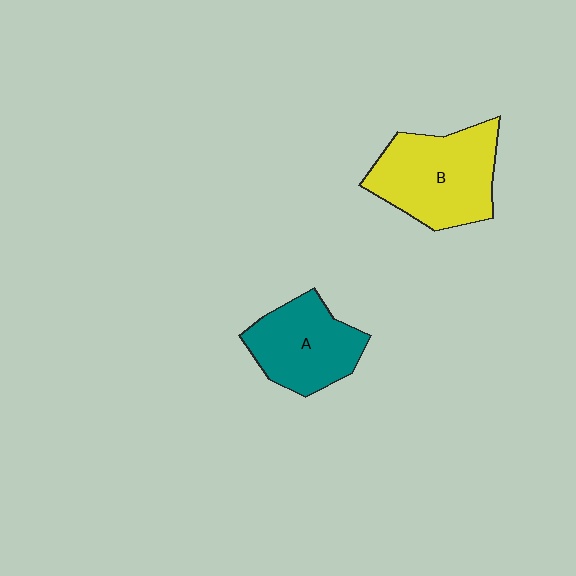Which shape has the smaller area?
Shape A (teal).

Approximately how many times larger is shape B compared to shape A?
Approximately 1.3 times.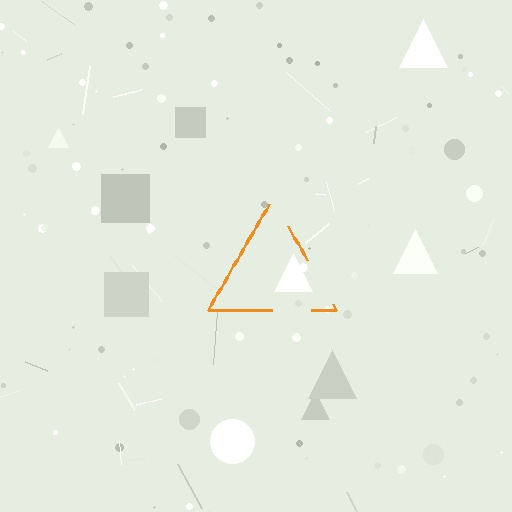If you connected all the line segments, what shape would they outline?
They would outline a triangle.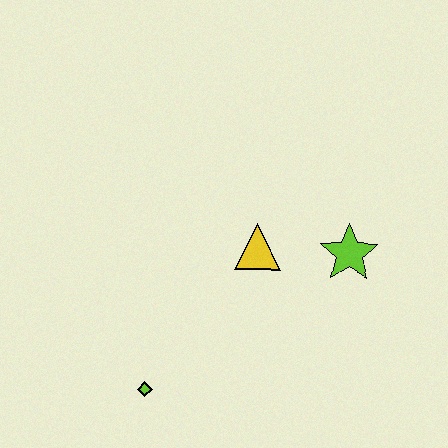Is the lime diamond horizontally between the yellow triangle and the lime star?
No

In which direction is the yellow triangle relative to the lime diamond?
The yellow triangle is above the lime diamond.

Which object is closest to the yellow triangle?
The lime star is closest to the yellow triangle.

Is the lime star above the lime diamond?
Yes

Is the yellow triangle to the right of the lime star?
No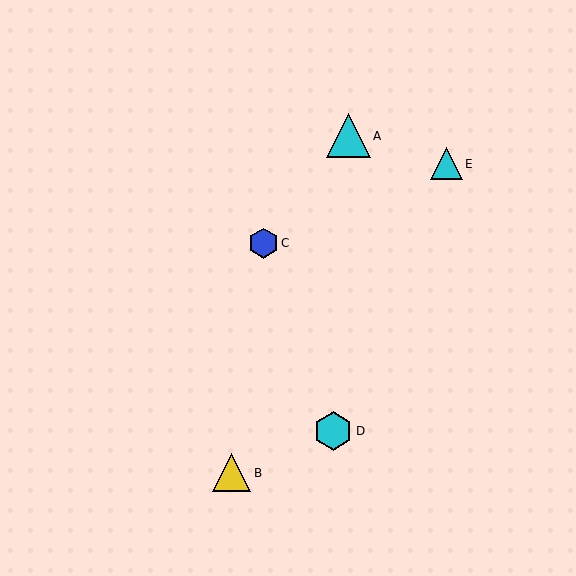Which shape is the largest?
The cyan triangle (labeled A) is the largest.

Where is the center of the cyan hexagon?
The center of the cyan hexagon is at (333, 431).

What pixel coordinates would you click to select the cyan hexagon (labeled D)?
Click at (333, 431) to select the cyan hexagon D.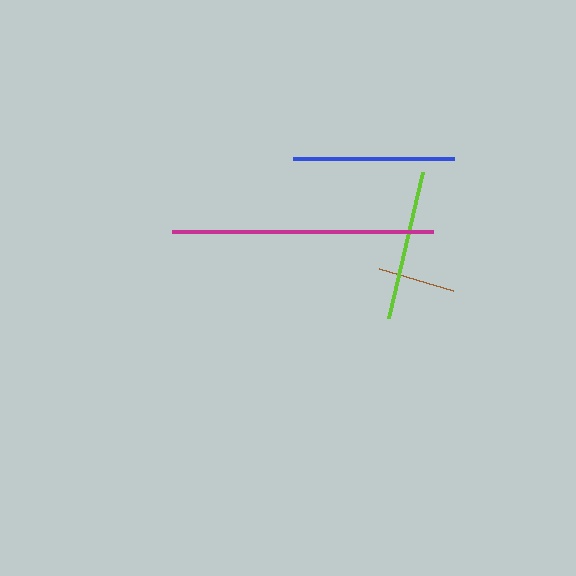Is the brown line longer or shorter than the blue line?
The blue line is longer than the brown line.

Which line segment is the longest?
The magenta line is the longest at approximately 261 pixels.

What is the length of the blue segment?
The blue segment is approximately 161 pixels long.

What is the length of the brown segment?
The brown segment is approximately 77 pixels long.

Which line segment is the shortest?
The brown line is the shortest at approximately 77 pixels.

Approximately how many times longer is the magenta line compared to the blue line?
The magenta line is approximately 1.6 times the length of the blue line.